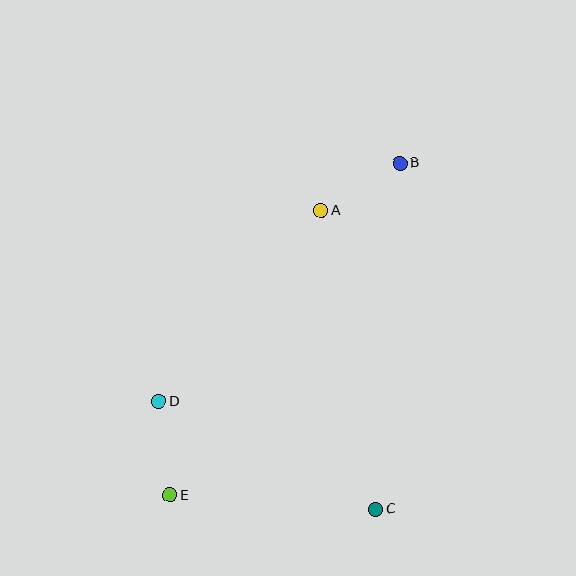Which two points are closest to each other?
Points A and B are closest to each other.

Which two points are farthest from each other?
Points B and E are farthest from each other.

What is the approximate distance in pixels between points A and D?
The distance between A and D is approximately 251 pixels.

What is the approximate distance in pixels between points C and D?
The distance between C and D is approximately 243 pixels.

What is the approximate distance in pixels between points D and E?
The distance between D and E is approximately 94 pixels.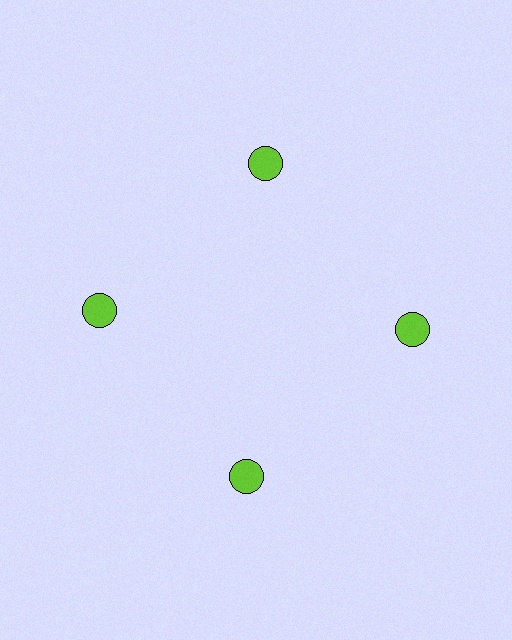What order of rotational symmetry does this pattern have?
This pattern has 4-fold rotational symmetry.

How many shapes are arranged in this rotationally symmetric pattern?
There are 4 shapes, arranged in 4 groups of 1.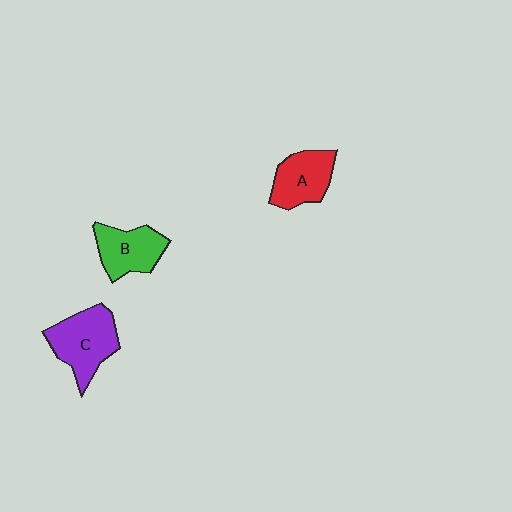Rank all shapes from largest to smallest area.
From largest to smallest: C (purple), B (green), A (red).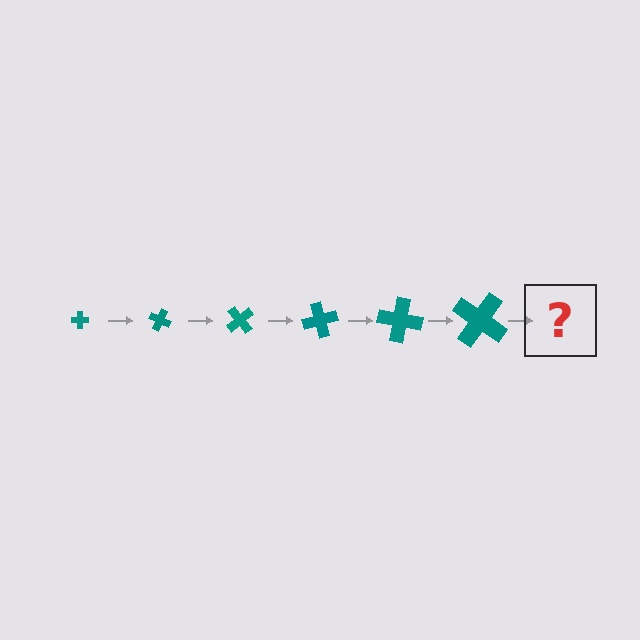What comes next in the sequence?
The next element should be a cross, larger than the previous one and rotated 150 degrees from the start.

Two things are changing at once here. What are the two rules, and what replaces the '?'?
The two rules are that the cross grows larger each step and it rotates 25 degrees each step. The '?' should be a cross, larger than the previous one and rotated 150 degrees from the start.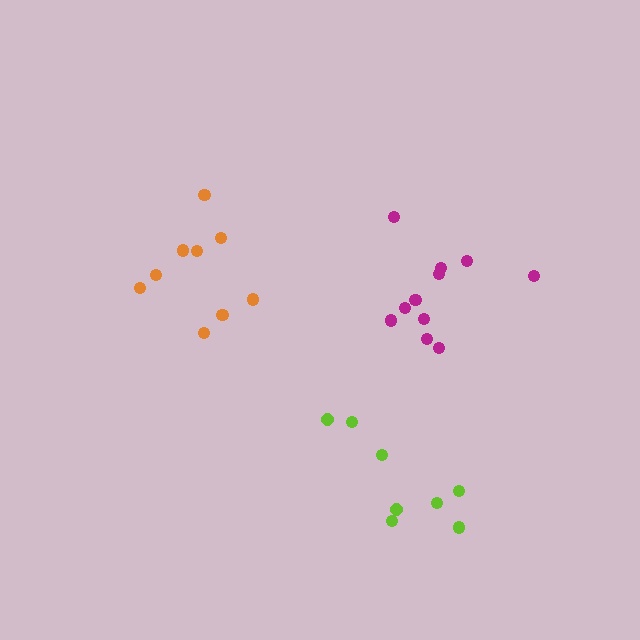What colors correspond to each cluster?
The clusters are colored: magenta, lime, orange.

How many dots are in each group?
Group 1: 11 dots, Group 2: 8 dots, Group 3: 9 dots (28 total).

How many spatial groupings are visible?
There are 3 spatial groupings.